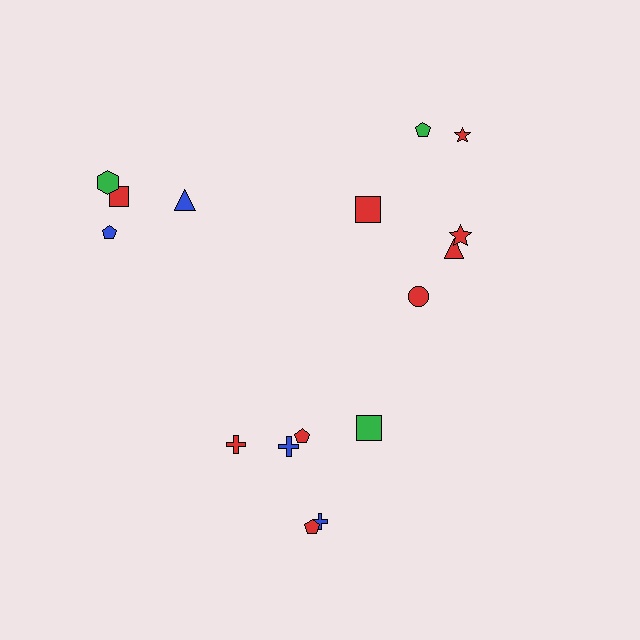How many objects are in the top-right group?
There are 6 objects.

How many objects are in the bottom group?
There are 6 objects.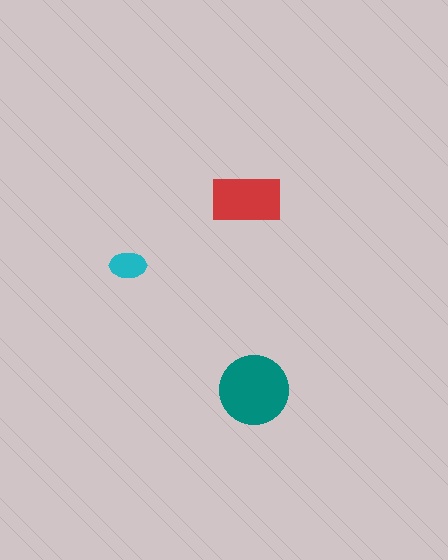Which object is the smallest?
The cyan ellipse.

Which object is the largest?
The teal circle.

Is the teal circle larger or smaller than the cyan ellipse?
Larger.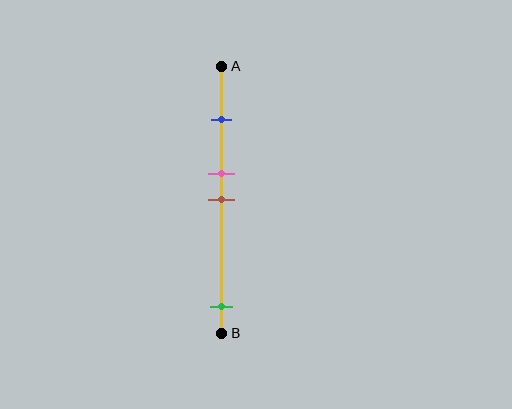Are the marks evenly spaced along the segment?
No, the marks are not evenly spaced.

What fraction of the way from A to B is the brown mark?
The brown mark is approximately 50% (0.5) of the way from A to B.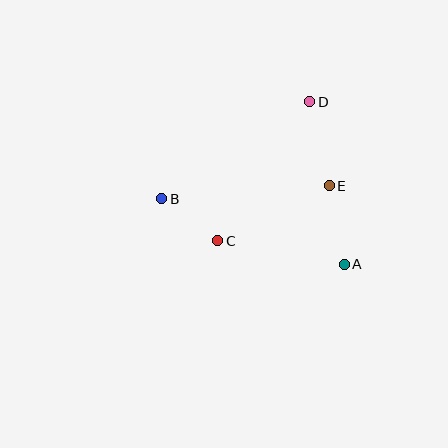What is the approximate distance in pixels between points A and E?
The distance between A and E is approximately 80 pixels.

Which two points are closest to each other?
Points B and C are closest to each other.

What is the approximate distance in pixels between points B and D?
The distance between B and D is approximately 177 pixels.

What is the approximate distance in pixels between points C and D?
The distance between C and D is approximately 167 pixels.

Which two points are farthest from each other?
Points A and B are farthest from each other.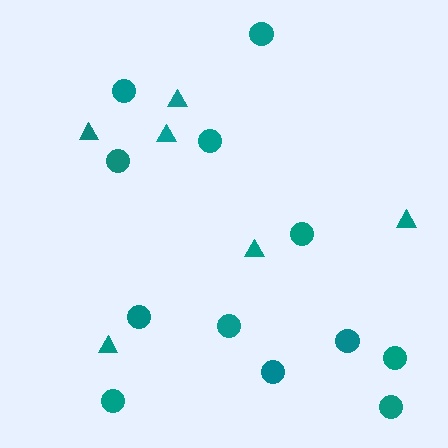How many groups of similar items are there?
There are 2 groups: one group of triangles (6) and one group of circles (12).